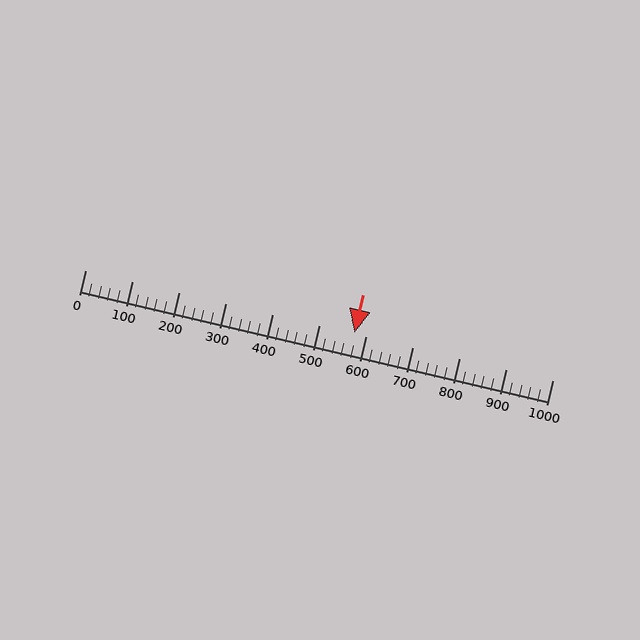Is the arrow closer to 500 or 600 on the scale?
The arrow is closer to 600.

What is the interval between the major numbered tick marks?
The major tick marks are spaced 100 units apart.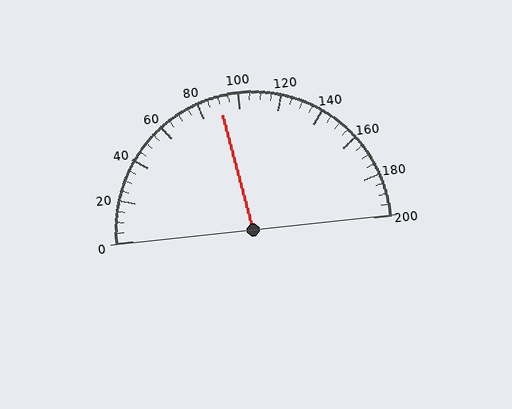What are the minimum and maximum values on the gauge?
The gauge ranges from 0 to 200.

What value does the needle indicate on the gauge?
The needle indicates approximately 90.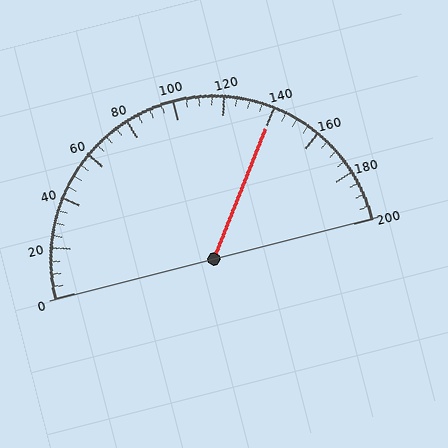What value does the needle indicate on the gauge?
The needle indicates approximately 140.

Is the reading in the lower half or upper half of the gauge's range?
The reading is in the upper half of the range (0 to 200).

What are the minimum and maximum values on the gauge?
The gauge ranges from 0 to 200.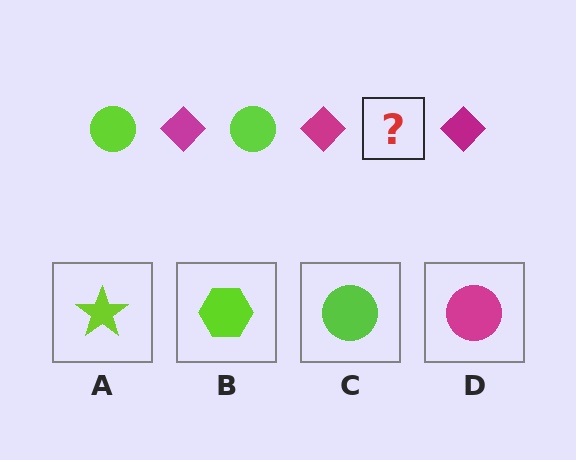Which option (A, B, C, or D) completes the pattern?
C.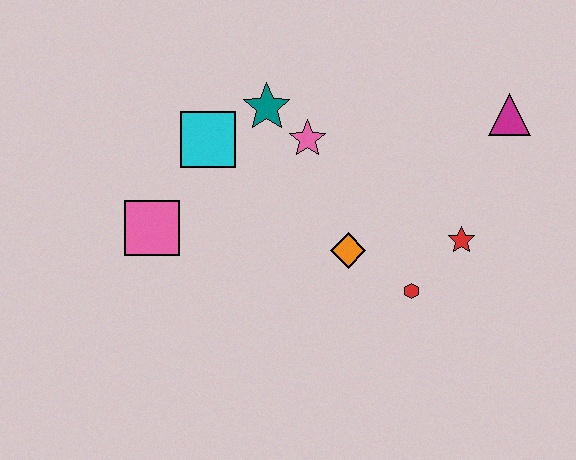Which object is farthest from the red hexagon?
The pink square is farthest from the red hexagon.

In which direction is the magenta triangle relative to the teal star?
The magenta triangle is to the right of the teal star.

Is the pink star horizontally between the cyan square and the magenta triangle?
Yes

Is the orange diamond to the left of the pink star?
No